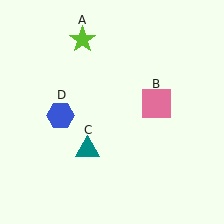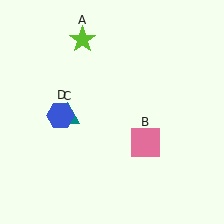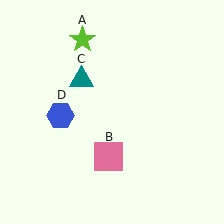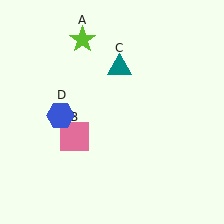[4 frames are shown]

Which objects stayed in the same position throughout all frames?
Lime star (object A) and blue hexagon (object D) remained stationary.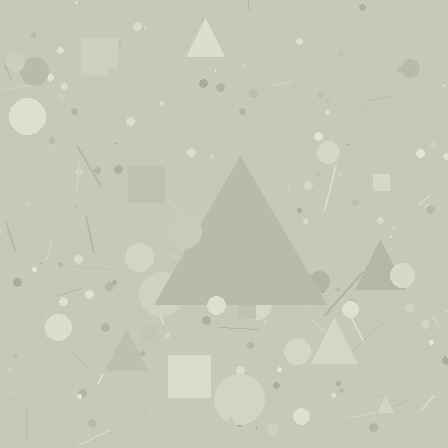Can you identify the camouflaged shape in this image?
The camouflaged shape is a triangle.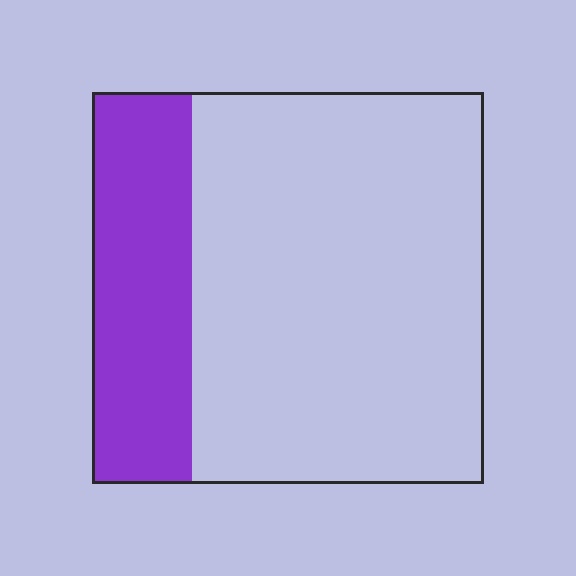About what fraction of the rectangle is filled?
About one quarter (1/4).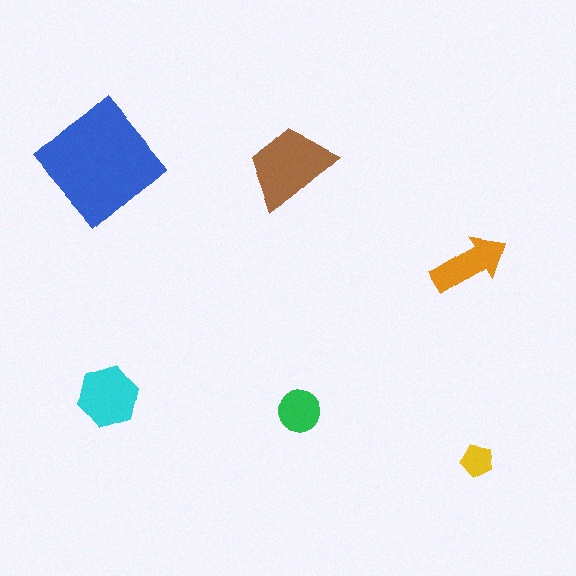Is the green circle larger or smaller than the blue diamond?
Smaller.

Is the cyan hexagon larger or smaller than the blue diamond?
Smaller.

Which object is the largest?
The blue diamond.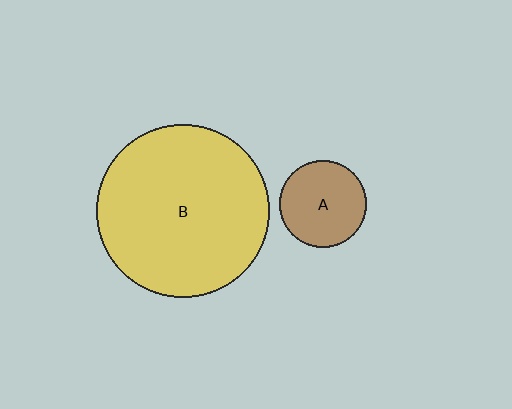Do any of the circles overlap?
No, none of the circles overlap.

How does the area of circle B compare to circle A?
Approximately 4.0 times.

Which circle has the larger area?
Circle B (yellow).